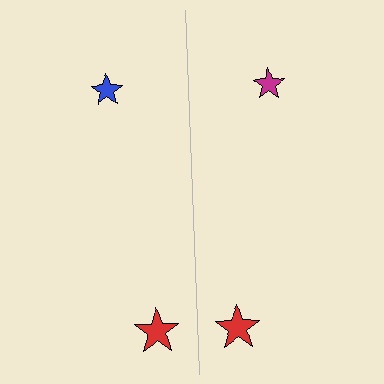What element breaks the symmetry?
The magenta star on the right side breaks the symmetry — its mirror counterpart is blue.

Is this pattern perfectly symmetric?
No, the pattern is not perfectly symmetric. The magenta star on the right side breaks the symmetry — its mirror counterpart is blue.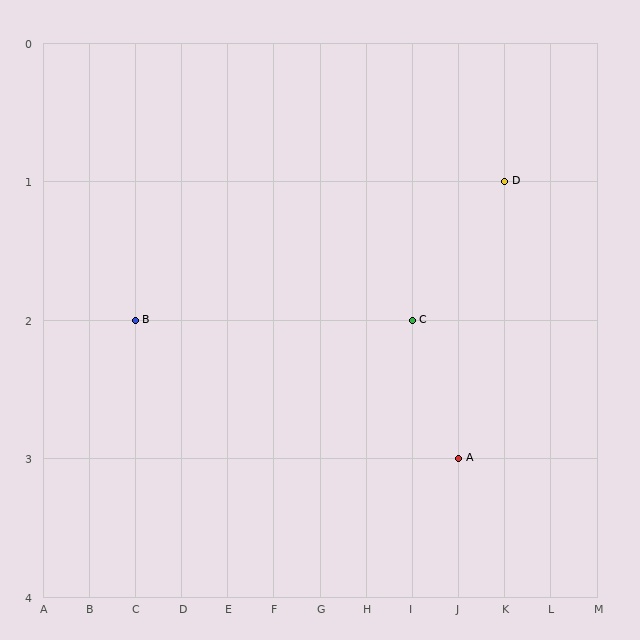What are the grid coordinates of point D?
Point D is at grid coordinates (K, 1).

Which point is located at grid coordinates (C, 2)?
Point B is at (C, 2).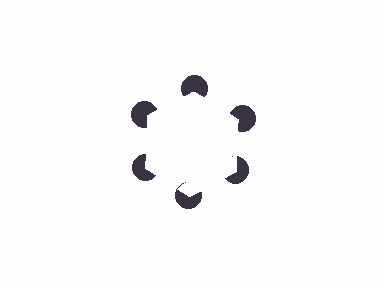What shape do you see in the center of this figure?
An illusory hexagon — its edges are inferred from the aligned wedge cuts in the pac-man discs, not physically drawn.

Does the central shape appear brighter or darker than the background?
It typically appears slightly brighter than the background, even though no actual brightness change is drawn.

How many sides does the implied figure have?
6 sides.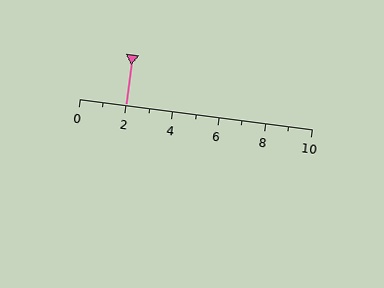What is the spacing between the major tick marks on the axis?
The major ticks are spaced 2 apart.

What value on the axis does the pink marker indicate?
The marker indicates approximately 2.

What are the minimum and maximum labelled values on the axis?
The axis runs from 0 to 10.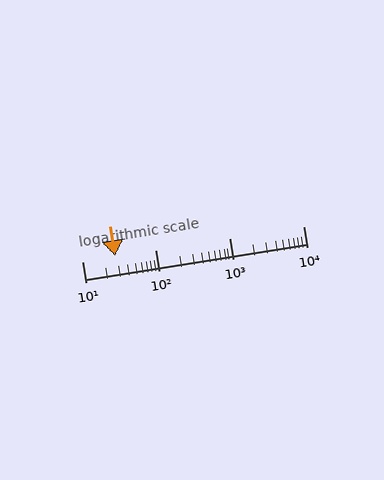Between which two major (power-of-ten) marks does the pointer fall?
The pointer is between 10 and 100.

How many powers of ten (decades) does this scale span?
The scale spans 3 decades, from 10 to 10000.